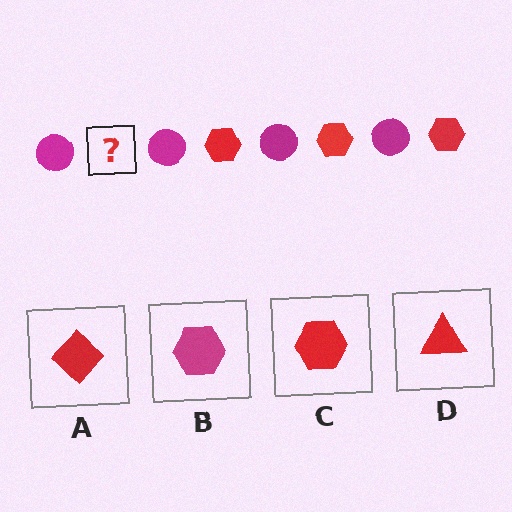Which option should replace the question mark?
Option C.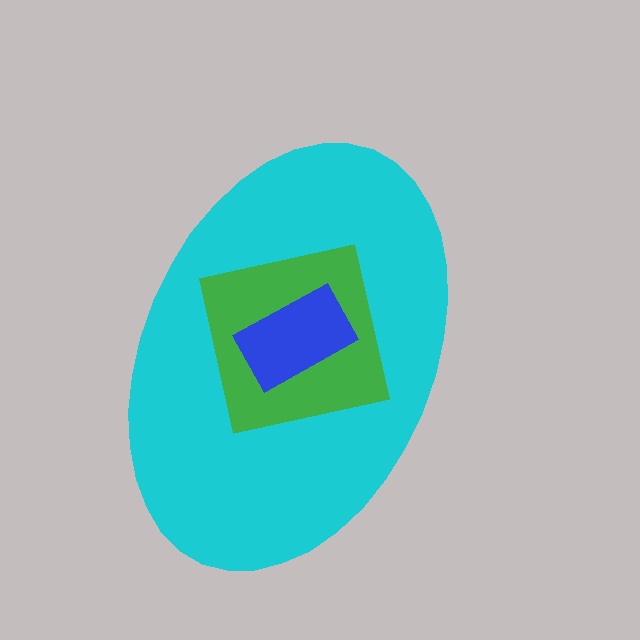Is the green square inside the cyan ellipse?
Yes.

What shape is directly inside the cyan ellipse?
The green square.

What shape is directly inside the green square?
The blue rectangle.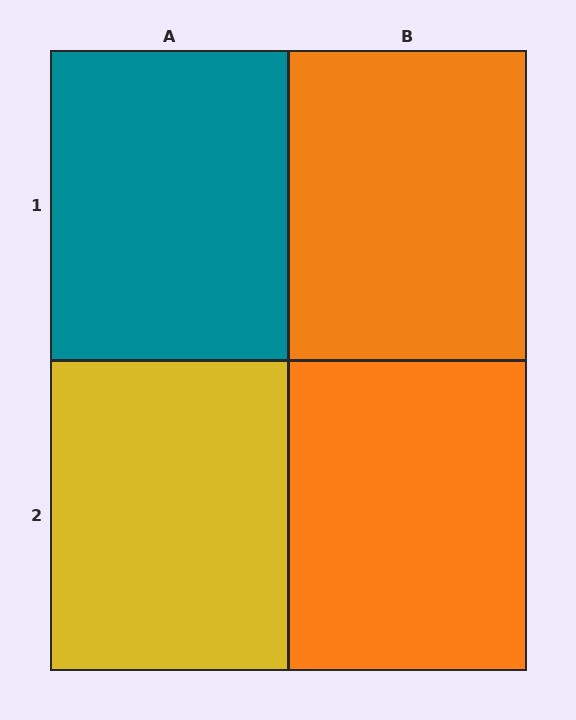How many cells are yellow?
1 cell is yellow.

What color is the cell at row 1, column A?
Teal.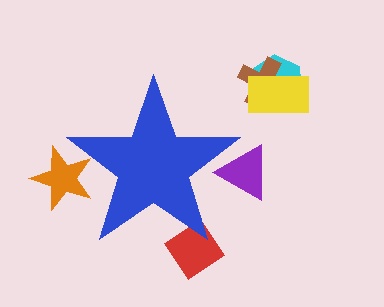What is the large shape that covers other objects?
A blue star.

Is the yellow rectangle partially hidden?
No, the yellow rectangle is fully visible.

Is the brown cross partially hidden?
No, the brown cross is fully visible.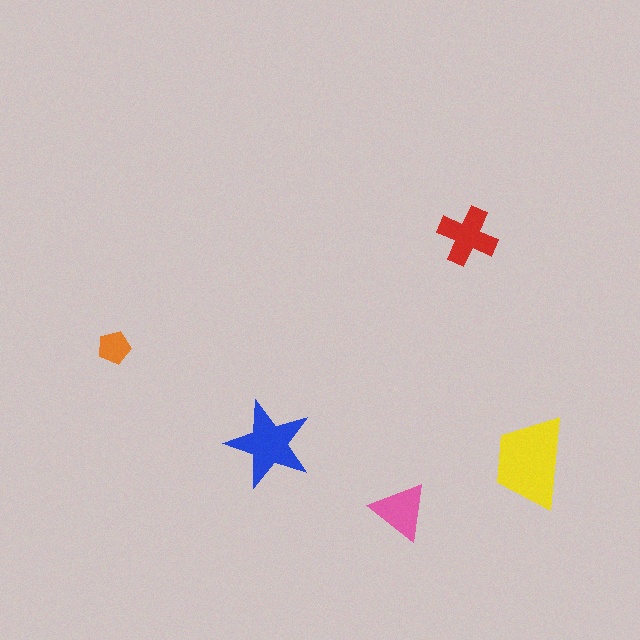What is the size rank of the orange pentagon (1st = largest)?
5th.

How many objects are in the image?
There are 5 objects in the image.